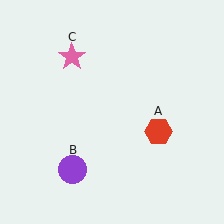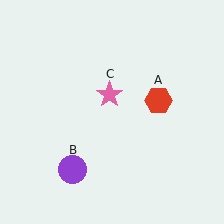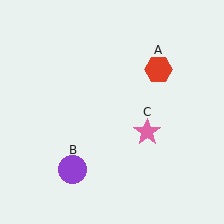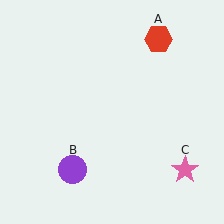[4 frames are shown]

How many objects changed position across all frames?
2 objects changed position: red hexagon (object A), pink star (object C).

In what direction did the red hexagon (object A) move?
The red hexagon (object A) moved up.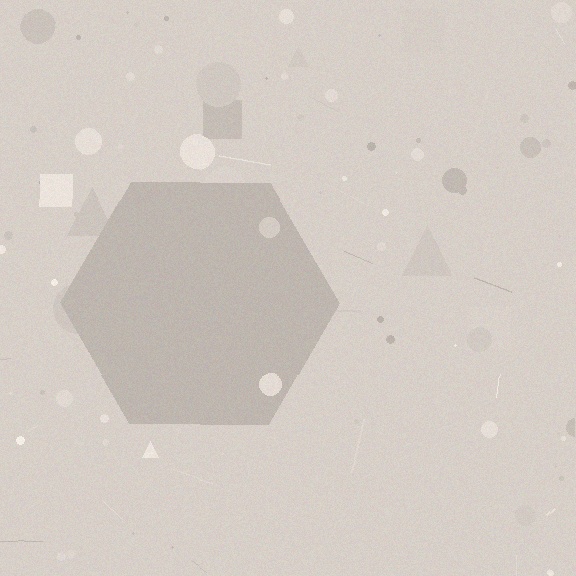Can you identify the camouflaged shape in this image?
The camouflaged shape is a hexagon.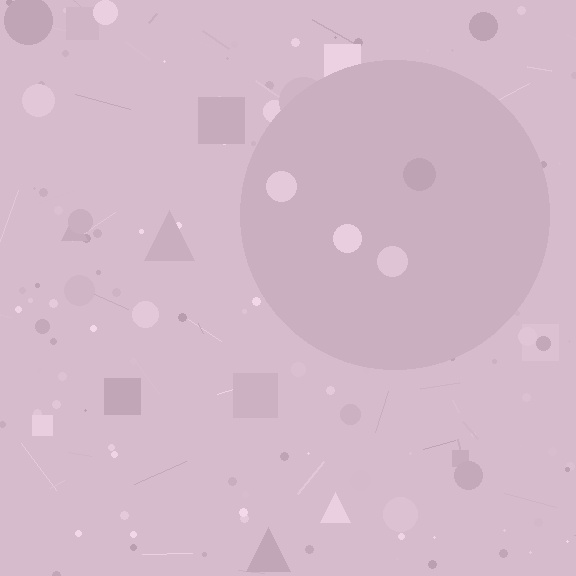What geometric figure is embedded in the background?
A circle is embedded in the background.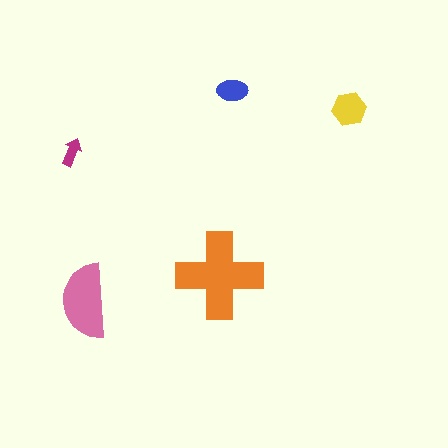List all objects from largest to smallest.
The orange cross, the pink semicircle, the yellow hexagon, the blue ellipse, the magenta arrow.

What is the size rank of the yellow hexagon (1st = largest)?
3rd.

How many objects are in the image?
There are 5 objects in the image.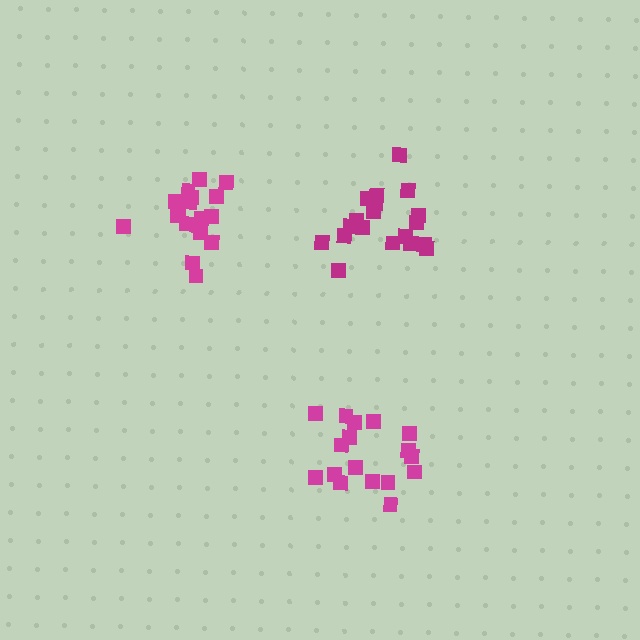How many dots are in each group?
Group 1: 18 dots, Group 2: 17 dots, Group 3: 20 dots (55 total).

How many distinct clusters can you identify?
There are 3 distinct clusters.